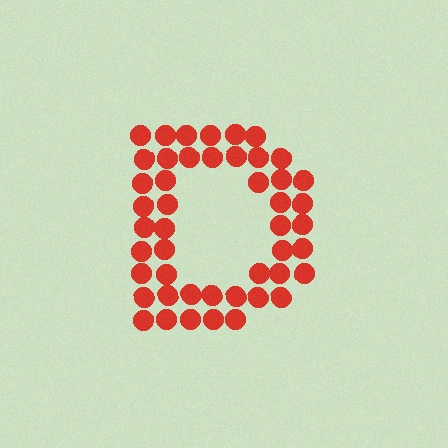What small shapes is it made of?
It is made of small circles.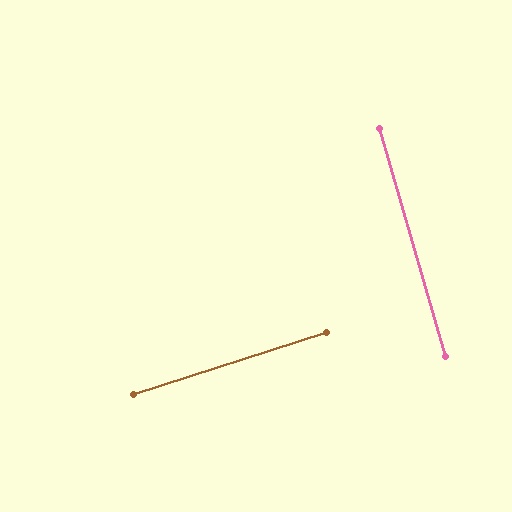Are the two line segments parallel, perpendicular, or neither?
Perpendicular — they meet at approximately 88°.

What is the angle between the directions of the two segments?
Approximately 88 degrees.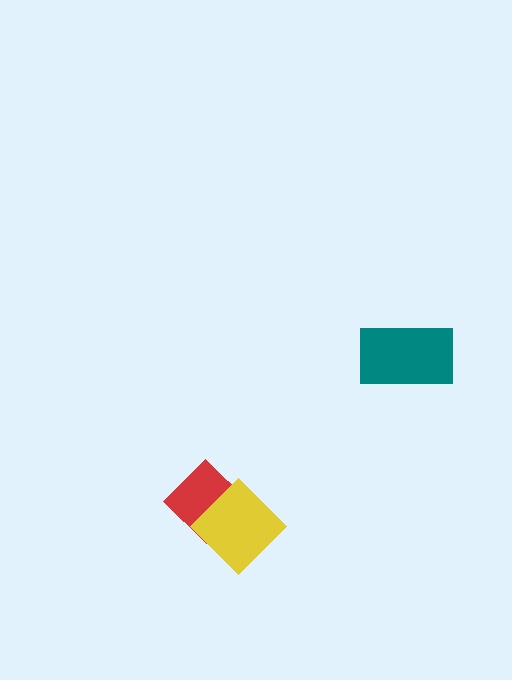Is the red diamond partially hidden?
Yes, it is partially covered by another shape.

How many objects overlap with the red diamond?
1 object overlaps with the red diamond.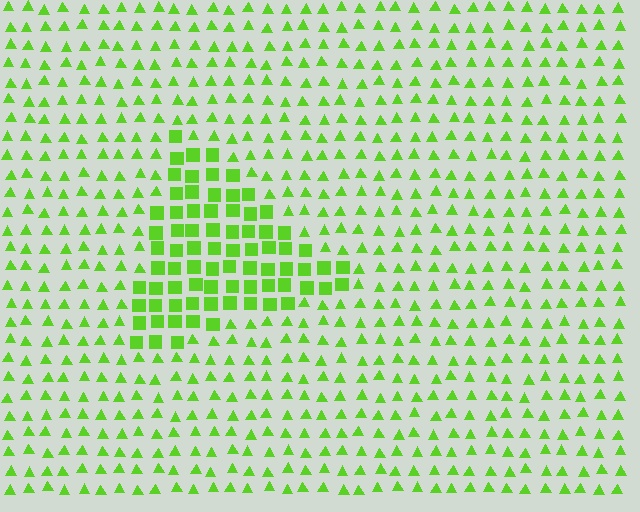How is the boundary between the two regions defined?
The boundary is defined by a change in element shape: squares inside vs. triangles outside. All elements share the same color and spacing.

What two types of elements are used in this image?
The image uses squares inside the triangle region and triangles outside it.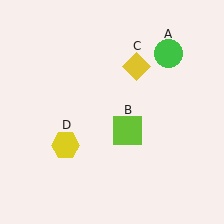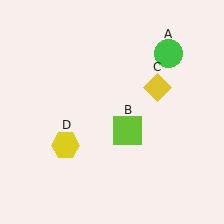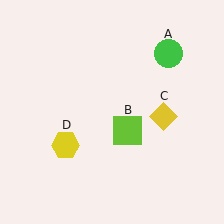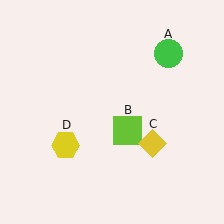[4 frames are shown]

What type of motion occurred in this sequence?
The yellow diamond (object C) rotated clockwise around the center of the scene.